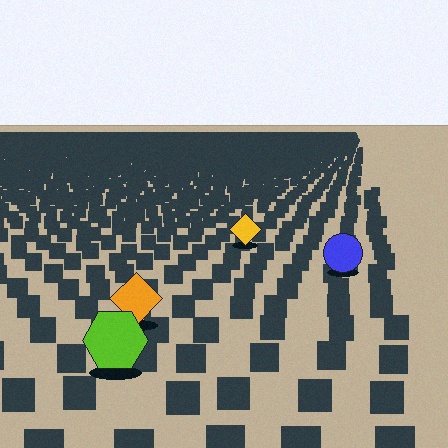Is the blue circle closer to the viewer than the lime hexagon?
No. The lime hexagon is closer — you can tell from the texture gradient: the ground texture is coarser near it.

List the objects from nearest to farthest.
From nearest to farthest: the lime hexagon, the orange diamond, the blue circle, the yellow diamond.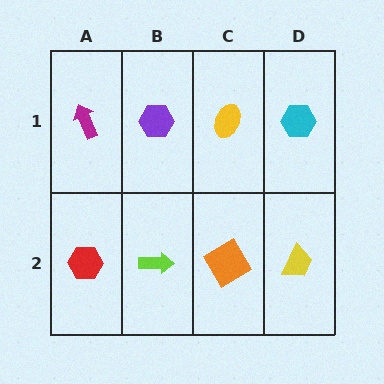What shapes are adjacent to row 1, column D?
A yellow trapezoid (row 2, column D), a yellow ellipse (row 1, column C).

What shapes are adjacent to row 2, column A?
A magenta arrow (row 1, column A), a lime arrow (row 2, column B).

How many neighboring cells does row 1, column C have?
3.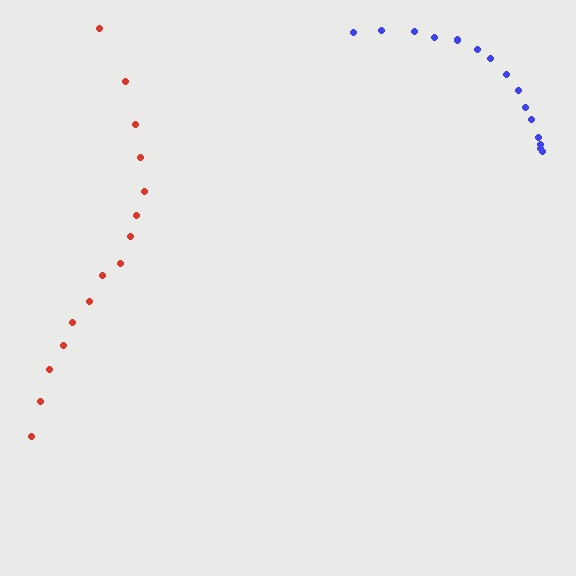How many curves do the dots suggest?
There are 2 distinct paths.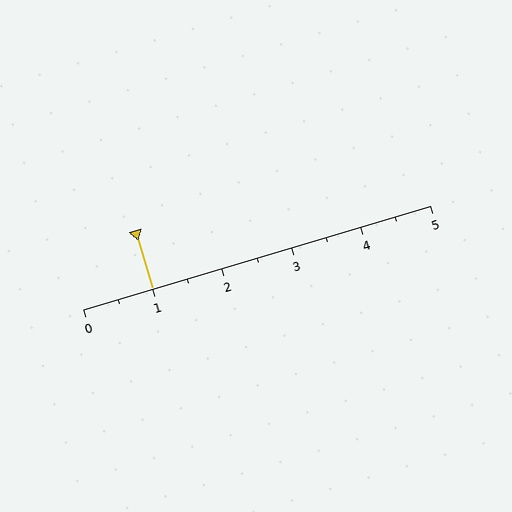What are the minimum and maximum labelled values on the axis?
The axis runs from 0 to 5.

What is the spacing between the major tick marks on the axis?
The major ticks are spaced 1 apart.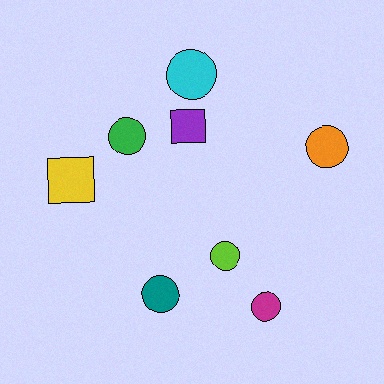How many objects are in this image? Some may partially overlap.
There are 8 objects.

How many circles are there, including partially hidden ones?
There are 6 circles.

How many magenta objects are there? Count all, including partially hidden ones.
There is 1 magenta object.